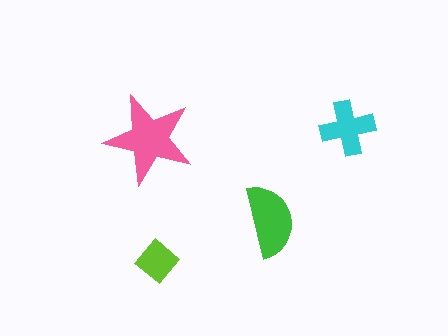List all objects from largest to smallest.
The pink star, the green semicircle, the cyan cross, the lime diamond.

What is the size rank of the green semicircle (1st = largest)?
2nd.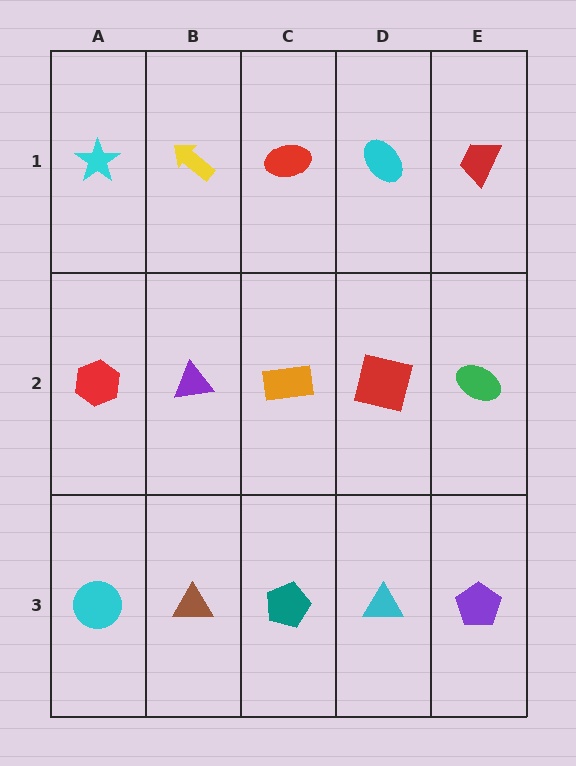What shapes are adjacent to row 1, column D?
A red square (row 2, column D), a red ellipse (row 1, column C), a red trapezoid (row 1, column E).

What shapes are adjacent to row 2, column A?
A cyan star (row 1, column A), a cyan circle (row 3, column A), a purple triangle (row 2, column B).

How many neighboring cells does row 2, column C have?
4.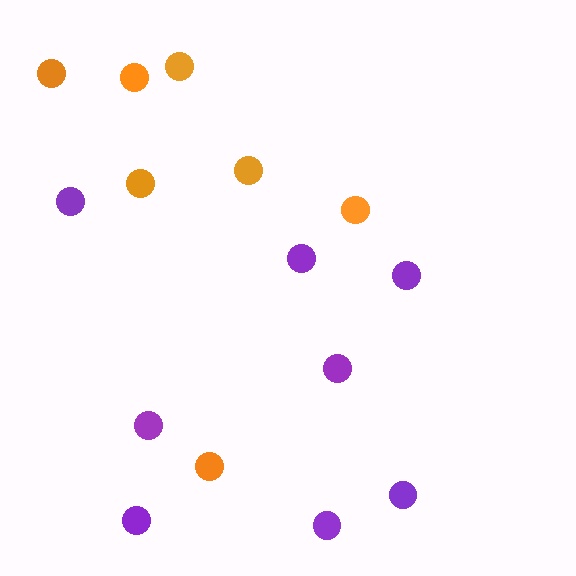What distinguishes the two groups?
There are 2 groups: one group of orange circles (7) and one group of purple circles (8).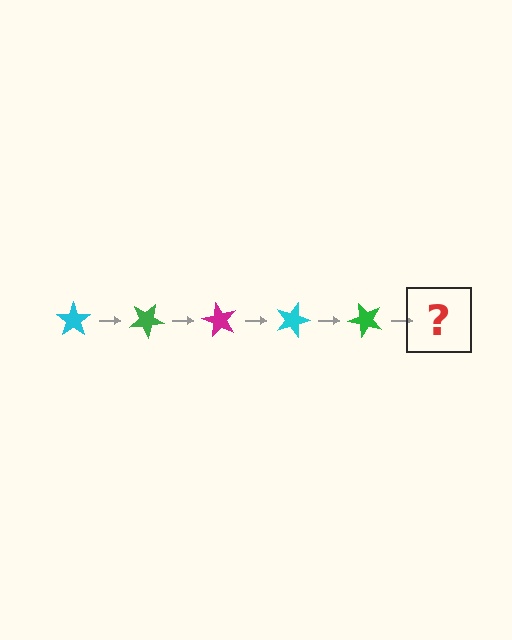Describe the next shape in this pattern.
It should be a magenta star, rotated 150 degrees from the start.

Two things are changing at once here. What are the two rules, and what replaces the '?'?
The two rules are that it rotates 30 degrees each step and the color cycles through cyan, green, and magenta. The '?' should be a magenta star, rotated 150 degrees from the start.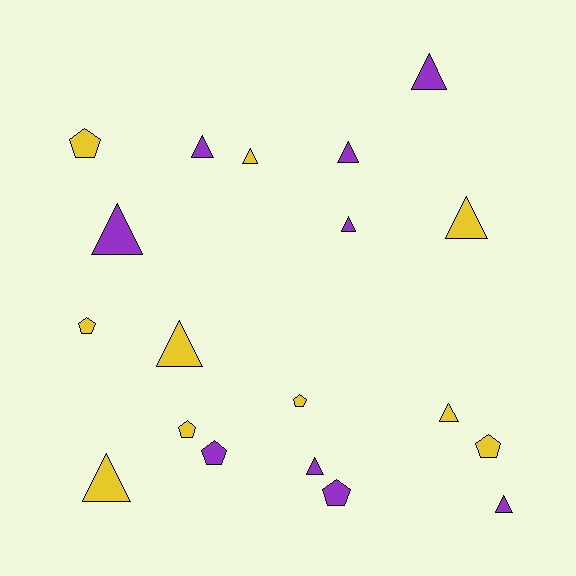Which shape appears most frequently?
Triangle, with 12 objects.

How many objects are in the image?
There are 19 objects.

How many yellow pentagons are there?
There are 5 yellow pentagons.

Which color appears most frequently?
Yellow, with 10 objects.